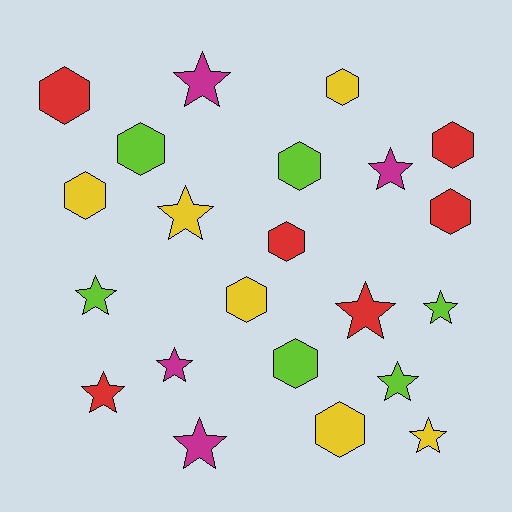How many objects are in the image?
There are 22 objects.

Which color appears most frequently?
Lime, with 6 objects.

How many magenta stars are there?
There are 4 magenta stars.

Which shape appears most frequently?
Hexagon, with 11 objects.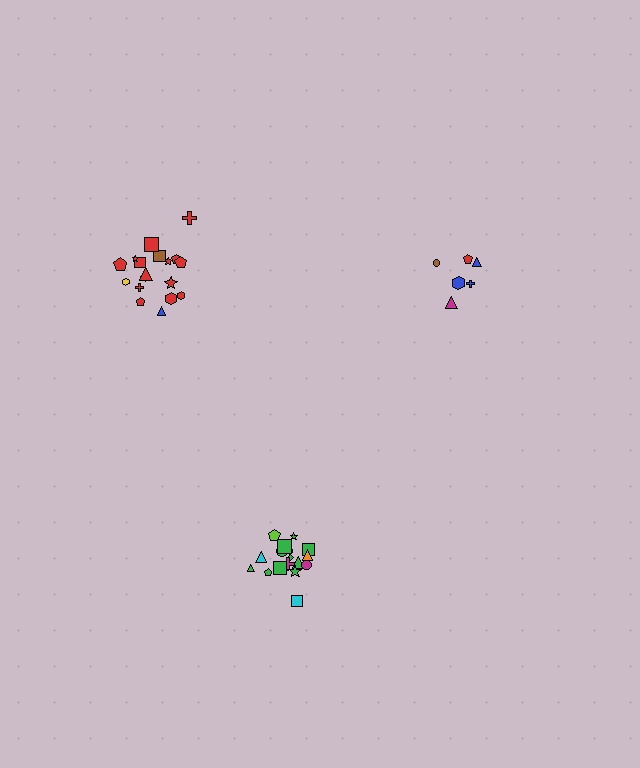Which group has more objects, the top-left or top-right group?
The top-left group.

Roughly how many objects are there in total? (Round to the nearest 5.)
Roughly 40 objects in total.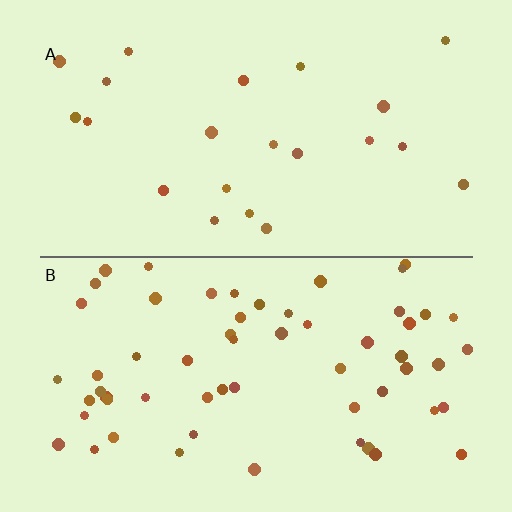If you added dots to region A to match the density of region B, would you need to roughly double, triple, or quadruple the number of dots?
Approximately triple.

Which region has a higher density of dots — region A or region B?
B (the bottom).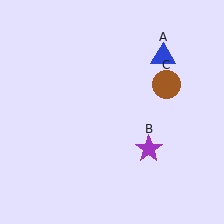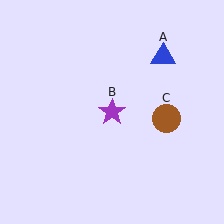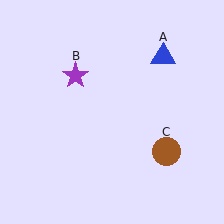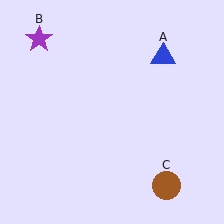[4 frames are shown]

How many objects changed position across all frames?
2 objects changed position: purple star (object B), brown circle (object C).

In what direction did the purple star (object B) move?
The purple star (object B) moved up and to the left.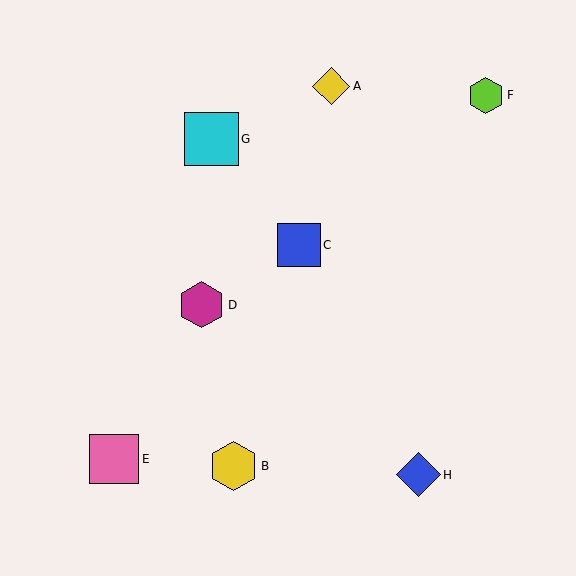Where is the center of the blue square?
The center of the blue square is at (299, 245).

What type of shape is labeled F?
Shape F is a lime hexagon.